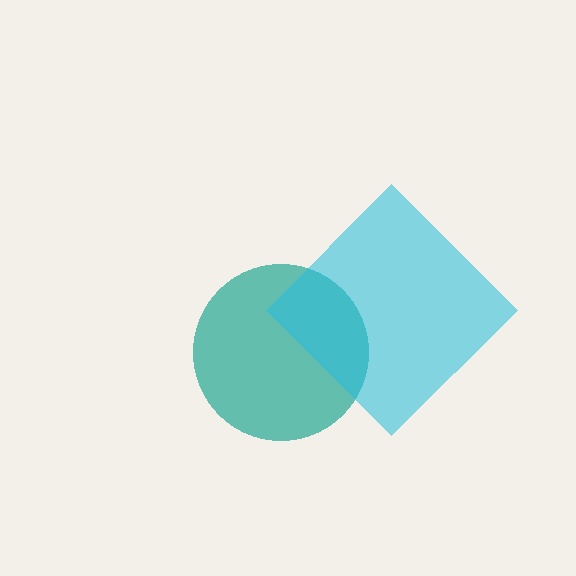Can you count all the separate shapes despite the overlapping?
Yes, there are 2 separate shapes.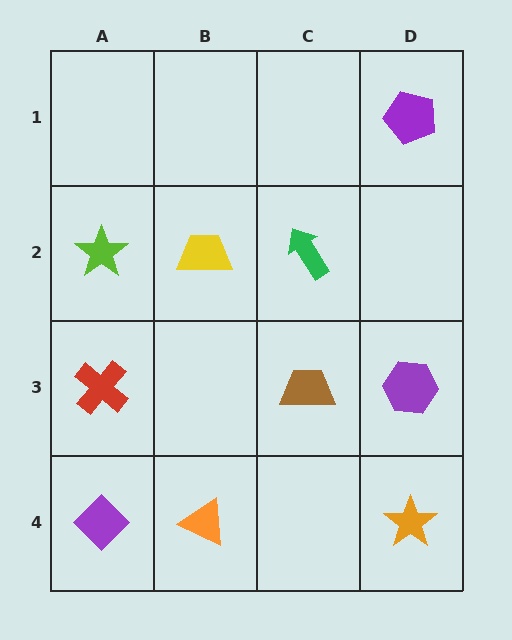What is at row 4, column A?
A purple diamond.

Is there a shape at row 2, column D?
No, that cell is empty.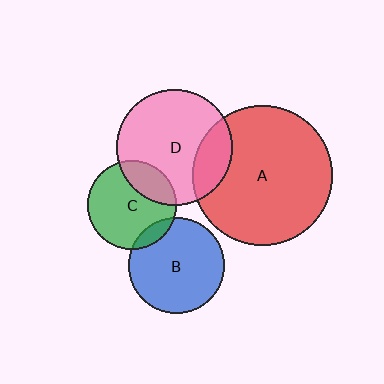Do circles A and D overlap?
Yes.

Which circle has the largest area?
Circle A (red).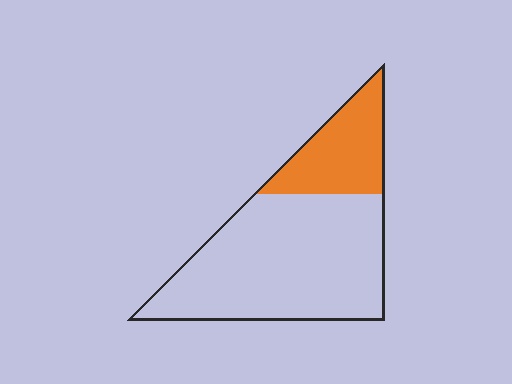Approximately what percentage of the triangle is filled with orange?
Approximately 25%.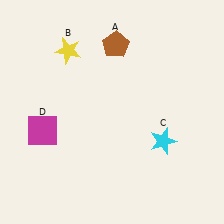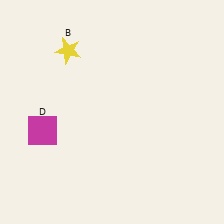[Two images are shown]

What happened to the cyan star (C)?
The cyan star (C) was removed in Image 2. It was in the bottom-right area of Image 1.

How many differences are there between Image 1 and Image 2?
There are 2 differences between the two images.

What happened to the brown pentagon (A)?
The brown pentagon (A) was removed in Image 2. It was in the top-right area of Image 1.